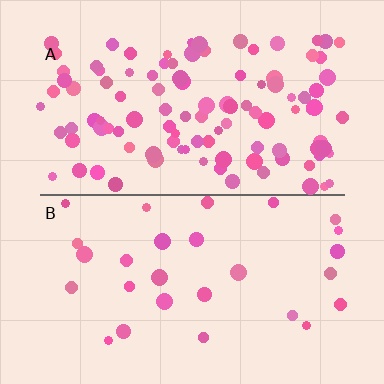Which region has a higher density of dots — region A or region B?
A (the top).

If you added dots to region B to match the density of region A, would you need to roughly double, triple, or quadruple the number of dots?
Approximately quadruple.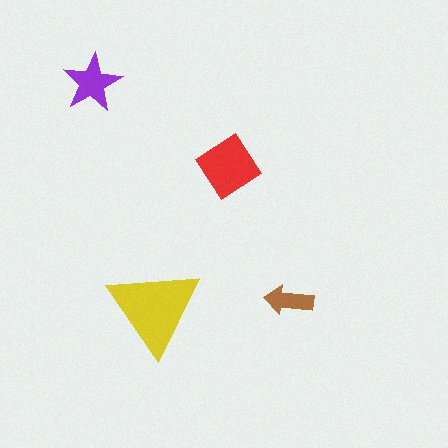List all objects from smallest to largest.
The brown arrow, the purple star, the red diamond, the yellow triangle.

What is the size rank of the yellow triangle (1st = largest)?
1st.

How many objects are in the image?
There are 4 objects in the image.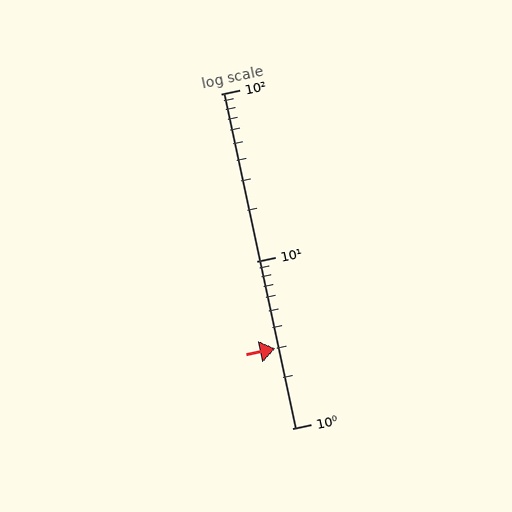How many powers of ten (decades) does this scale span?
The scale spans 2 decades, from 1 to 100.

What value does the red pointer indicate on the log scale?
The pointer indicates approximately 3.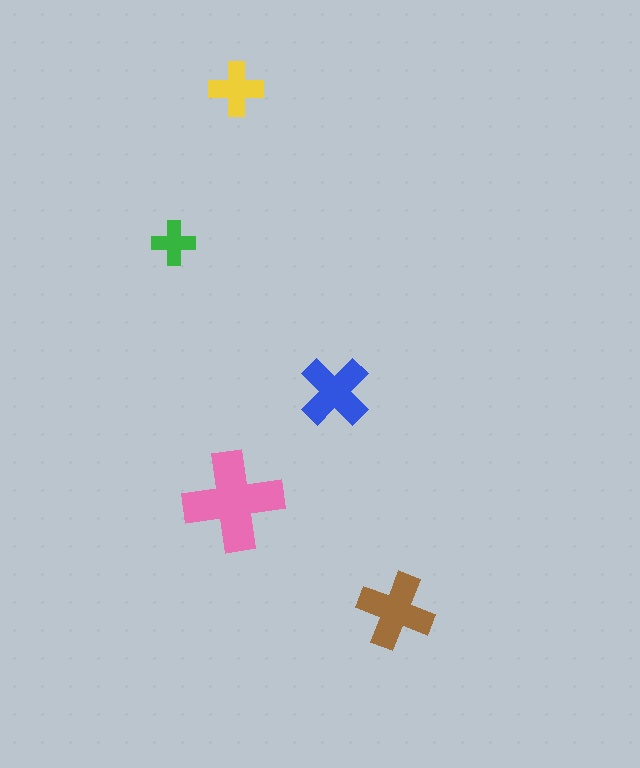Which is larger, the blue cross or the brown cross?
The brown one.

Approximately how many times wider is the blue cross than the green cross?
About 1.5 times wider.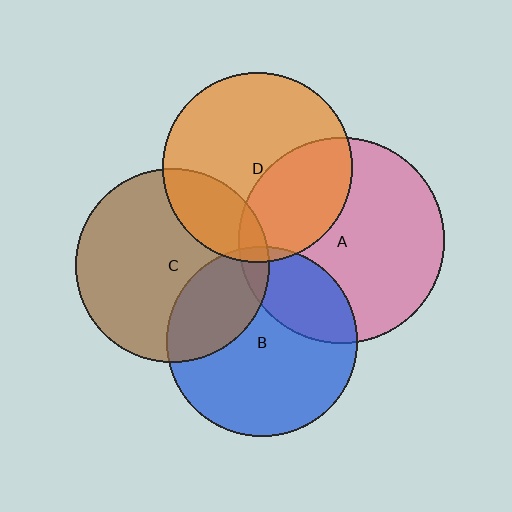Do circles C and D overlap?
Yes.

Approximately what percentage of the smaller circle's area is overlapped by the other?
Approximately 20%.